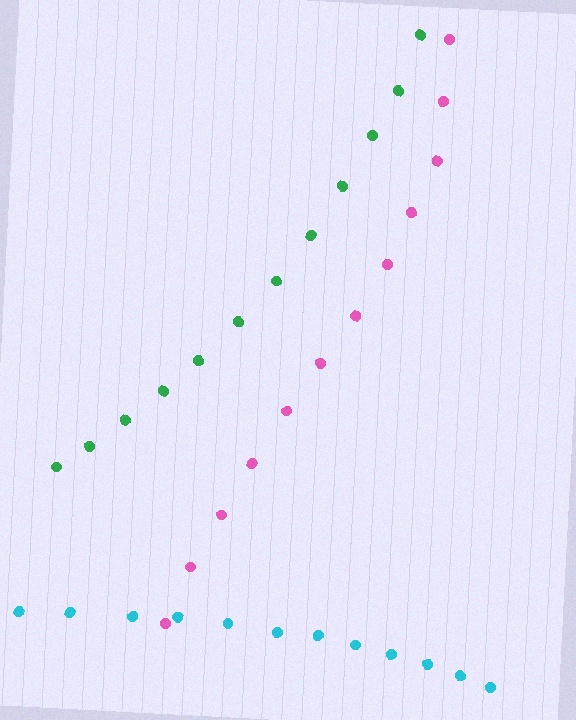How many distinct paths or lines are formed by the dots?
There are 3 distinct paths.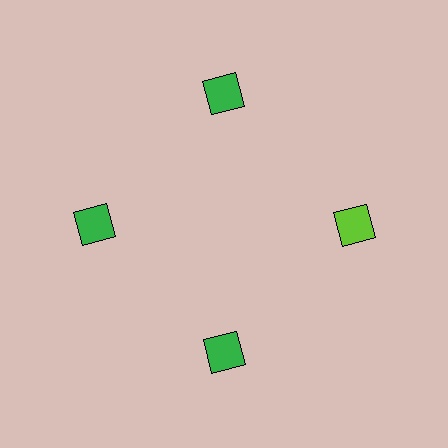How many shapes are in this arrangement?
There are 4 shapes arranged in a ring pattern.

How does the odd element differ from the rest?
It has a different color: lime instead of green.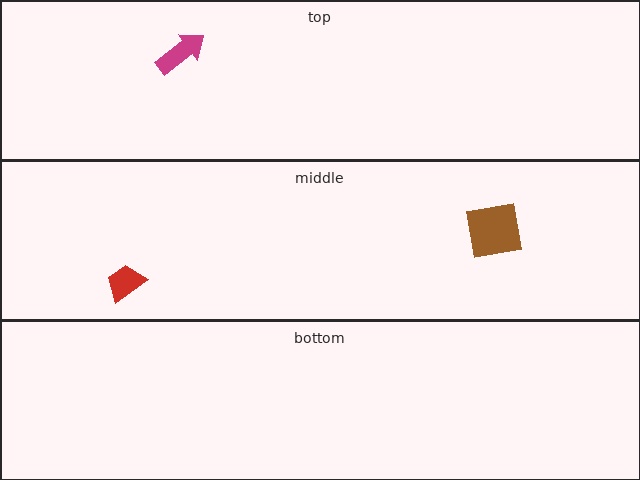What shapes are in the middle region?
The brown square, the red trapezoid.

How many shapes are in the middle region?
2.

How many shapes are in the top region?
1.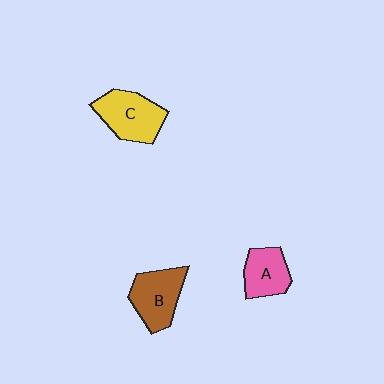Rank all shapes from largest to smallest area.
From largest to smallest: C (yellow), B (brown), A (pink).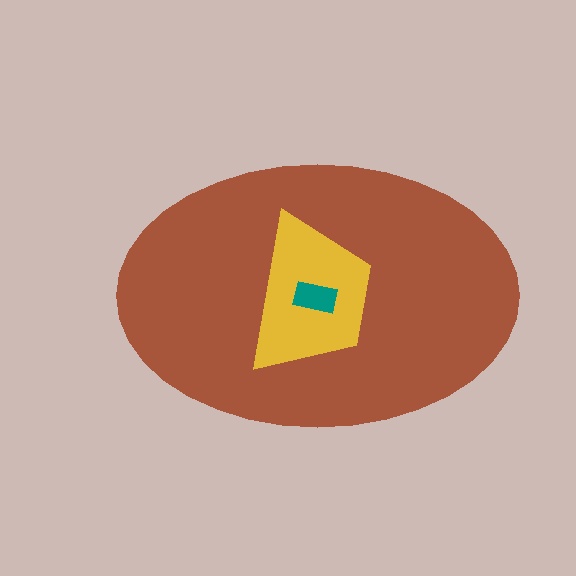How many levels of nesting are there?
3.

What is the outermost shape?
The brown ellipse.